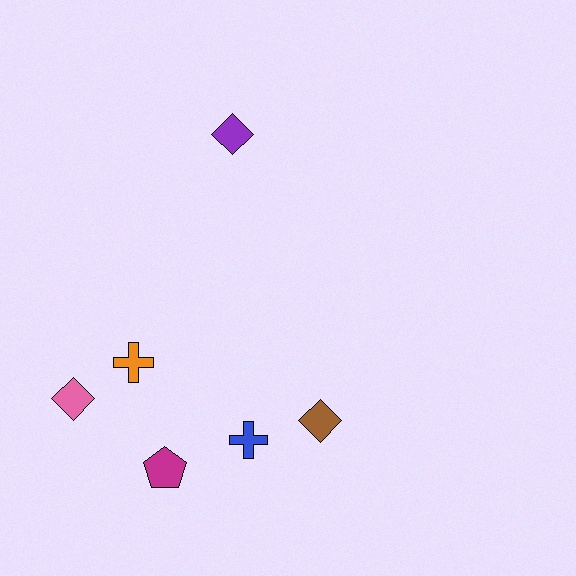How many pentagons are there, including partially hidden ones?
There is 1 pentagon.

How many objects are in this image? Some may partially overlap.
There are 6 objects.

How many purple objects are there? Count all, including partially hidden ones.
There is 1 purple object.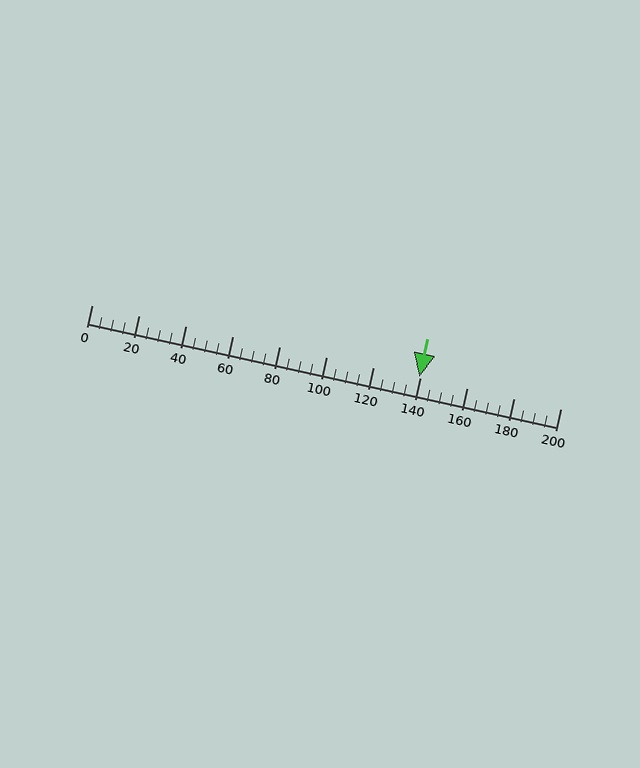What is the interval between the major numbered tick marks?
The major tick marks are spaced 20 units apart.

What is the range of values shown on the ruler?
The ruler shows values from 0 to 200.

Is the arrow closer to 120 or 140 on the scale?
The arrow is closer to 140.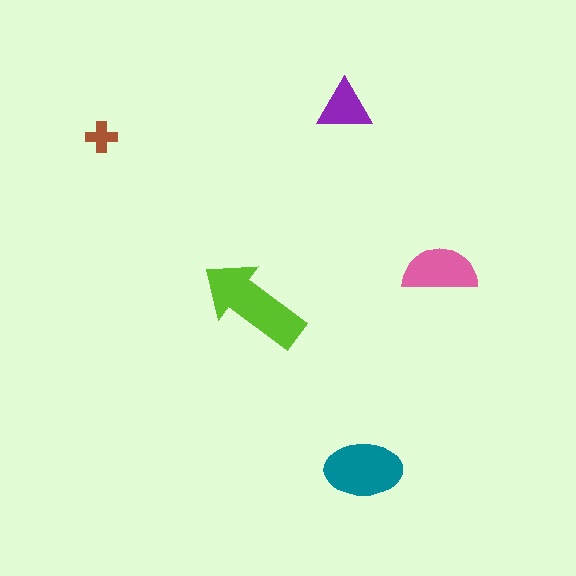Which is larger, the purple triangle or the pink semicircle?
The pink semicircle.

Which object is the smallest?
The brown cross.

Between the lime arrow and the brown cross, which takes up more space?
The lime arrow.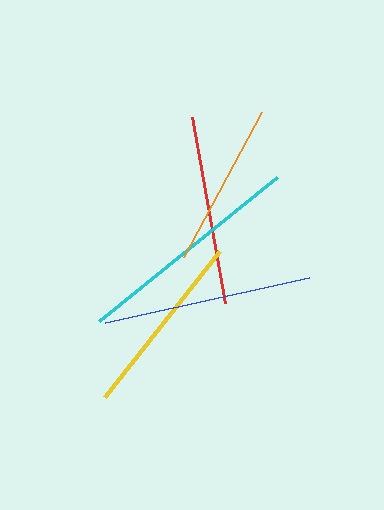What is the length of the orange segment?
The orange segment is approximately 165 pixels long.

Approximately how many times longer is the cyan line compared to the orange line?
The cyan line is approximately 1.4 times the length of the orange line.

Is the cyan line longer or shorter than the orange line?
The cyan line is longer than the orange line.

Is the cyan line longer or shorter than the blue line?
The cyan line is longer than the blue line.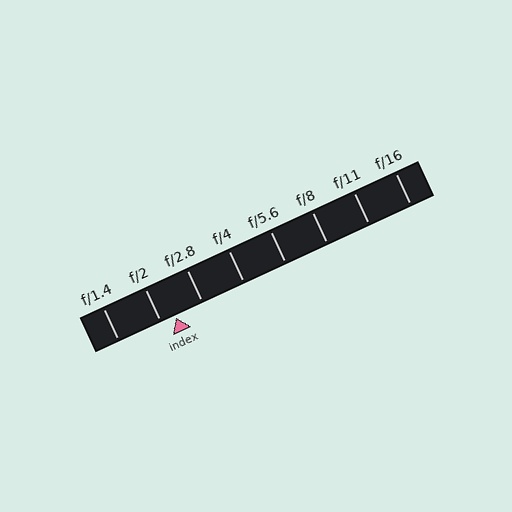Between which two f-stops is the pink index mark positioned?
The index mark is between f/2 and f/2.8.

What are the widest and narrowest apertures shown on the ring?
The widest aperture shown is f/1.4 and the narrowest is f/16.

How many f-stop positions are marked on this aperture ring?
There are 8 f-stop positions marked.